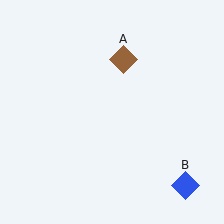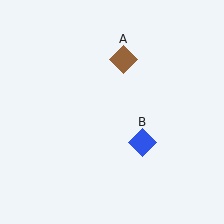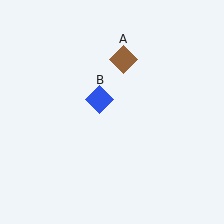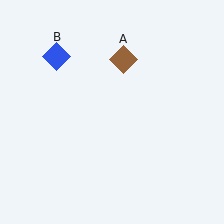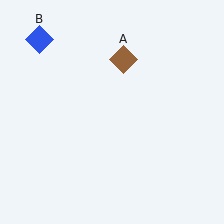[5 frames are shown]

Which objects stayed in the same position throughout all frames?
Brown diamond (object A) remained stationary.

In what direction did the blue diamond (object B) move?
The blue diamond (object B) moved up and to the left.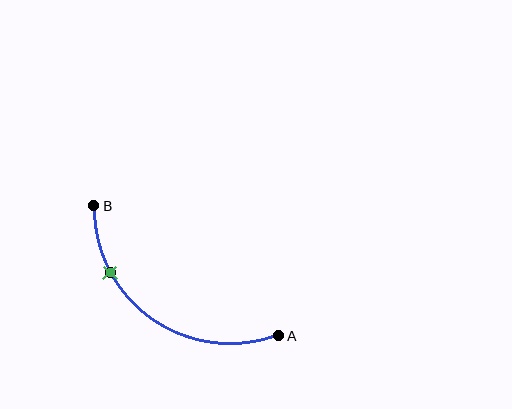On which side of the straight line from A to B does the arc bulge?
The arc bulges below and to the left of the straight line connecting A and B.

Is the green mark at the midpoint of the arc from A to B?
No. The green mark lies on the arc but is closer to endpoint B. The arc midpoint would be at the point on the curve equidistant along the arc from both A and B.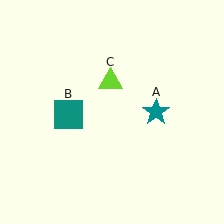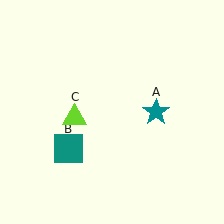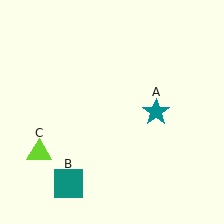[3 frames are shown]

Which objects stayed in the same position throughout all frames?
Teal star (object A) remained stationary.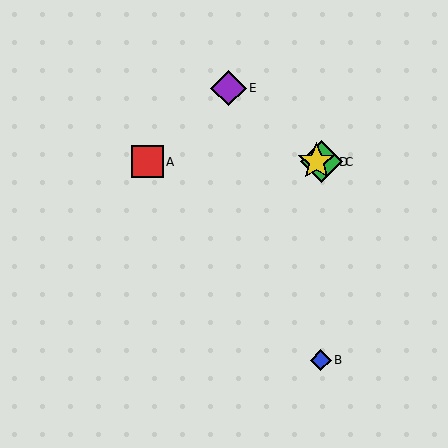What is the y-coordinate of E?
Object E is at y≈88.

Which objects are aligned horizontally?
Objects A, C, D are aligned horizontally.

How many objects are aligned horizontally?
3 objects (A, C, D) are aligned horizontally.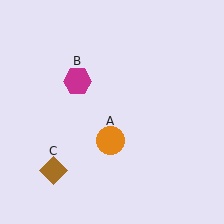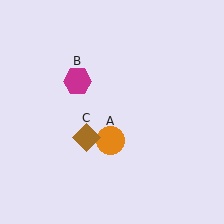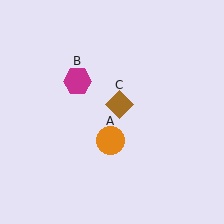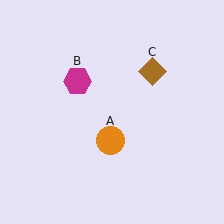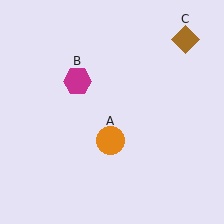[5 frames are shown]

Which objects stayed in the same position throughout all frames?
Orange circle (object A) and magenta hexagon (object B) remained stationary.